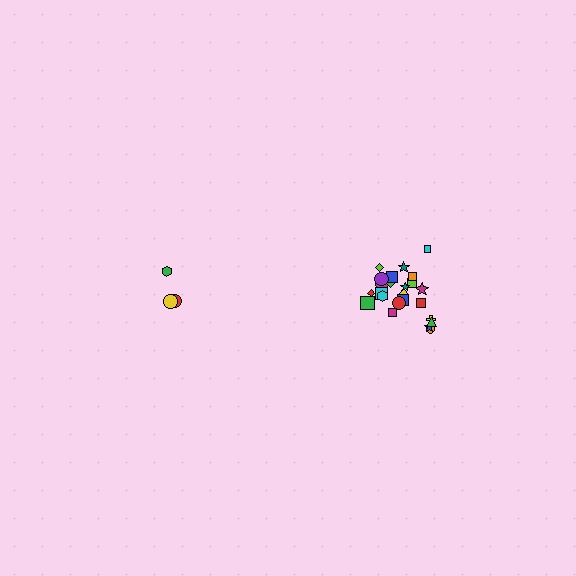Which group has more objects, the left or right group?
The right group.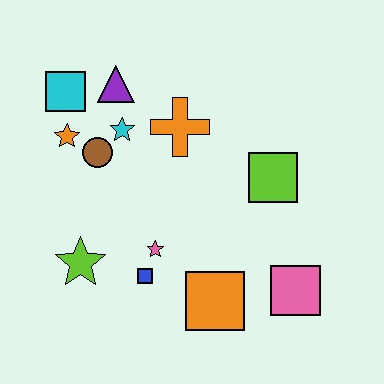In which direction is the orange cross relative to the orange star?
The orange cross is to the right of the orange star.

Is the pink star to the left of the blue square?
No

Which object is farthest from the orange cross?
The pink square is farthest from the orange cross.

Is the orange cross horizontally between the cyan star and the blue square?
No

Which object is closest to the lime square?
The orange cross is closest to the lime square.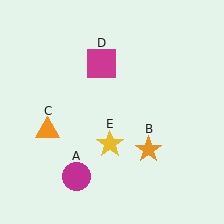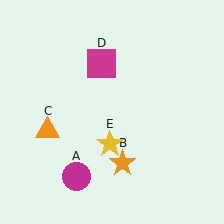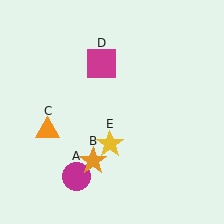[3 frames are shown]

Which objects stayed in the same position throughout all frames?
Magenta circle (object A) and orange triangle (object C) and magenta square (object D) and yellow star (object E) remained stationary.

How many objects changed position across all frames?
1 object changed position: orange star (object B).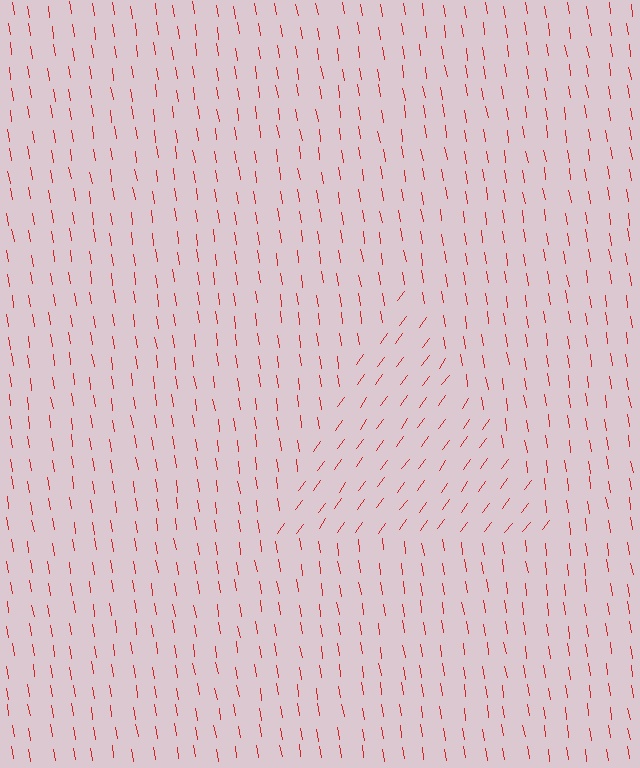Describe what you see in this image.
The image is filled with small red line segments. A triangle region in the image has lines oriented differently from the surrounding lines, creating a visible texture boundary.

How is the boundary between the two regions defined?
The boundary is defined purely by a change in line orientation (approximately 45 degrees difference). All lines are the same color and thickness.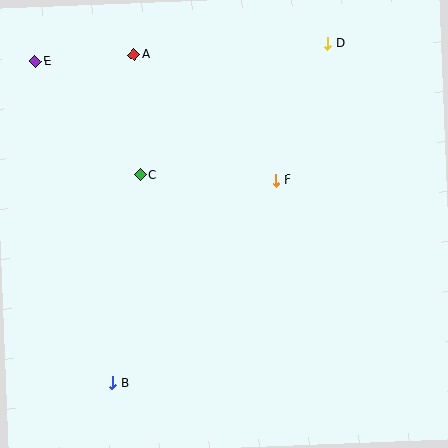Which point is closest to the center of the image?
Point F at (276, 180) is closest to the center.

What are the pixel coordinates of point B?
Point B is at (113, 383).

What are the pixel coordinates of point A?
Point A is at (134, 55).